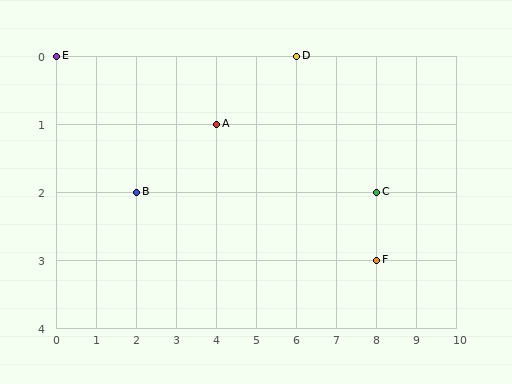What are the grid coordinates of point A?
Point A is at grid coordinates (4, 1).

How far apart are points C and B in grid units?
Points C and B are 6 columns apart.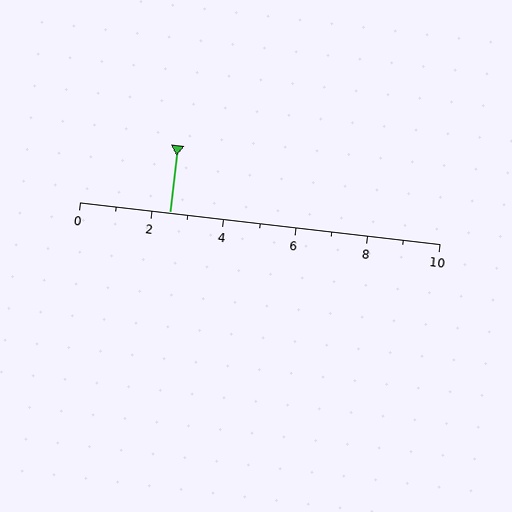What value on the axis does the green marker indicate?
The marker indicates approximately 2.5.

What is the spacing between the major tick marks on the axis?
The major ticks are spaced 2 apart.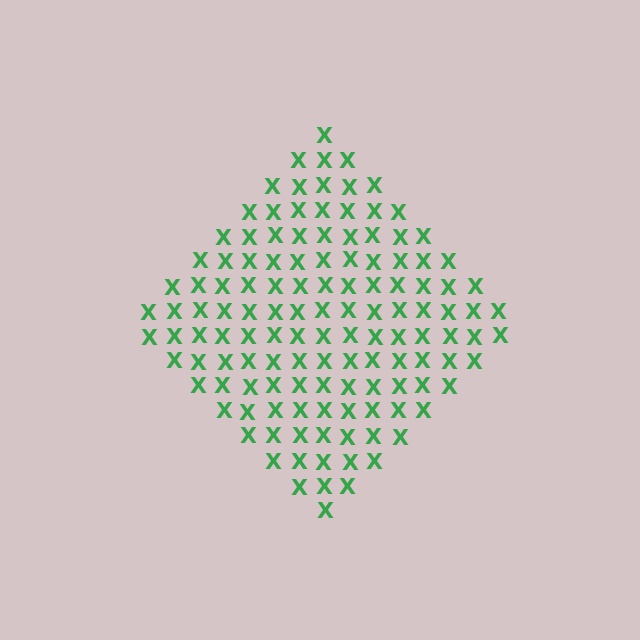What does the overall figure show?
The overall figure shows a diamond.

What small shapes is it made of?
It is made of small letter X's.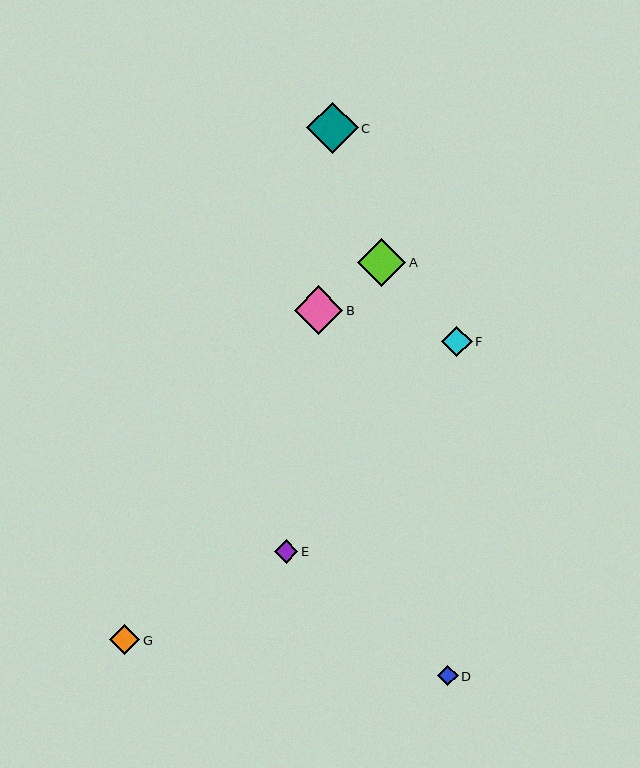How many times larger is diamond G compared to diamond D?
Diamond G is approximately 1.4 times the size of diamond D.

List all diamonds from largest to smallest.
From largest to smallest: C, B, A, F, G, E, D.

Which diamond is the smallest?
Diamond D is the smallest with a size of approximately 21 pixels.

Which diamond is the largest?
Diamond C is the largest with a size of approximately 51 pixels.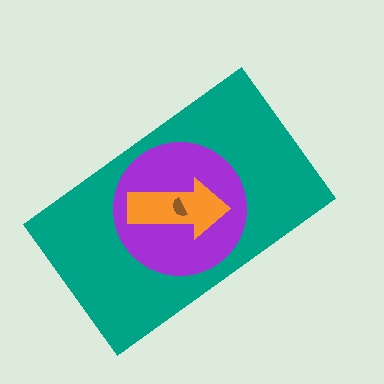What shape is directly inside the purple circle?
The orange arrow.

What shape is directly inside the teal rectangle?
The purple circle.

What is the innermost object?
The brown semicircle.